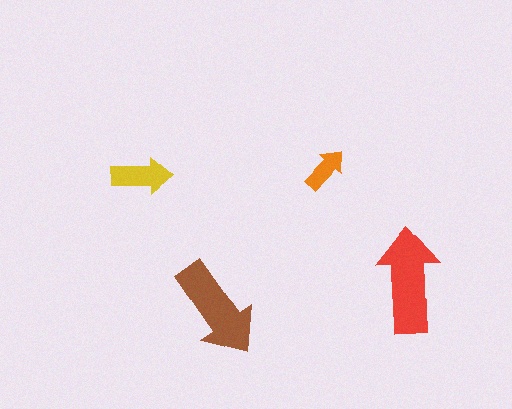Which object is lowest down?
The brown arrow is bottommost.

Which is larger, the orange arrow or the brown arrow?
The brown one.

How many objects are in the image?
There are 4 objects in the image.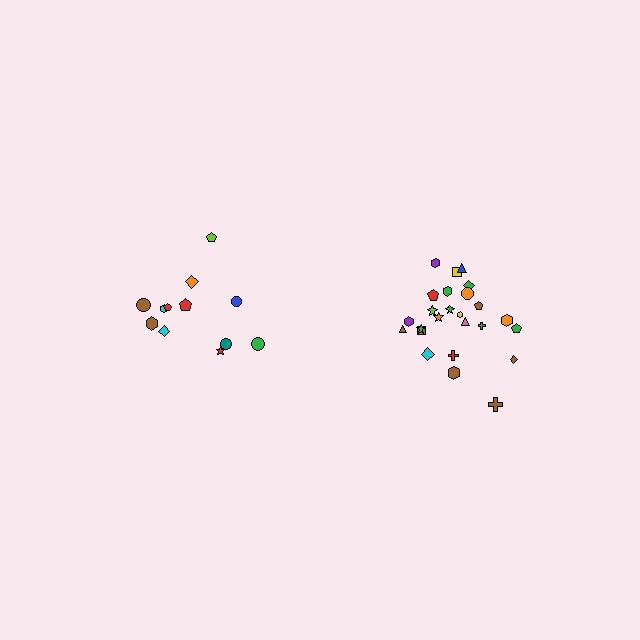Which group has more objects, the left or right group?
The right group.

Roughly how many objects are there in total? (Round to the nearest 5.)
Roughly 35 objects in total.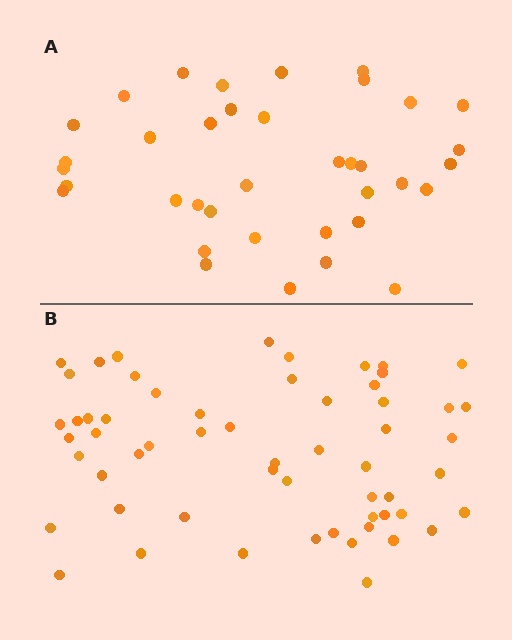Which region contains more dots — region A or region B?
Region B (the bottom region) has more dots.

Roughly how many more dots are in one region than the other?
Region B has approximately 20 more dots than region A.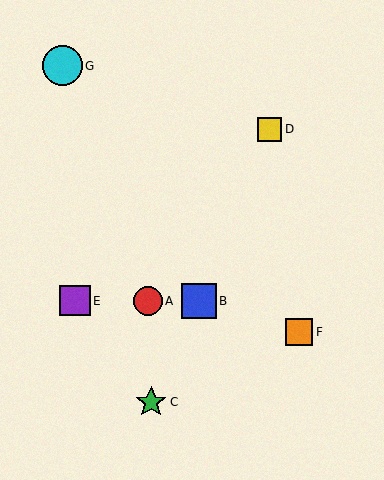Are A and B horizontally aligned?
Yes, both are at y≈301.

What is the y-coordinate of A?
Object A is at y≈301.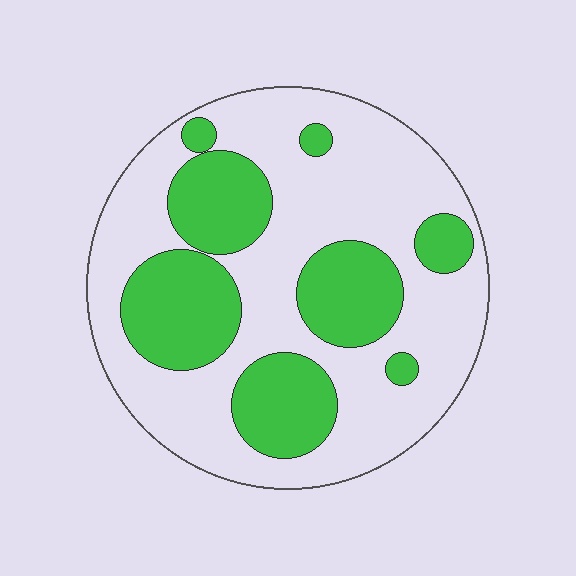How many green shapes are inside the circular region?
8.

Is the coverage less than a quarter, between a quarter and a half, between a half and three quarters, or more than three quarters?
Between a quarter and a half.